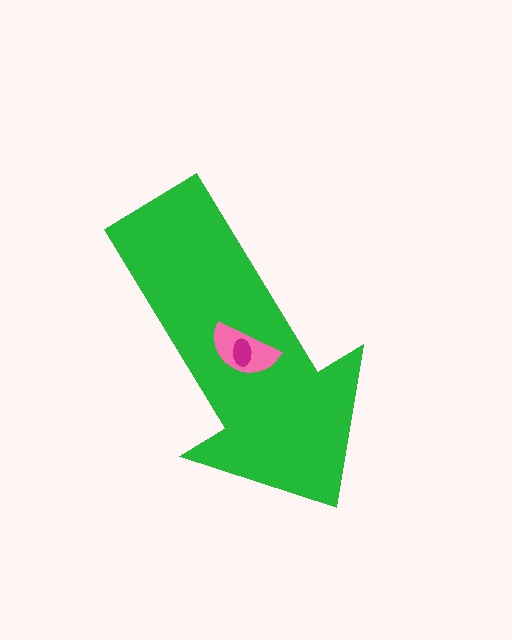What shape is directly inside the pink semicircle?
The magenta ellipse.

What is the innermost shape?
The magenta ellipse.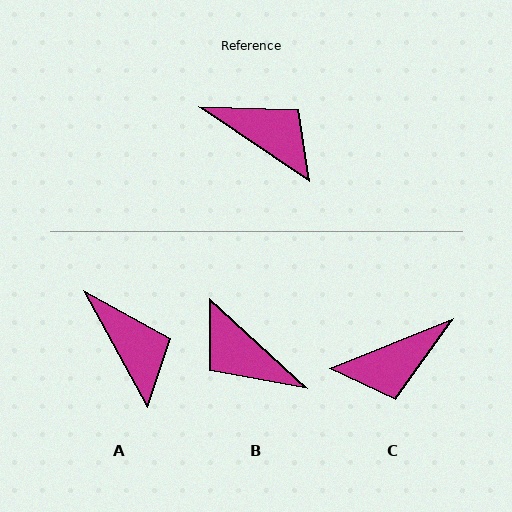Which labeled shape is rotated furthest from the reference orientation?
B, about 171 degrees away.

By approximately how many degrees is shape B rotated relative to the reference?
Approximately 171 degrees counter-clockwise.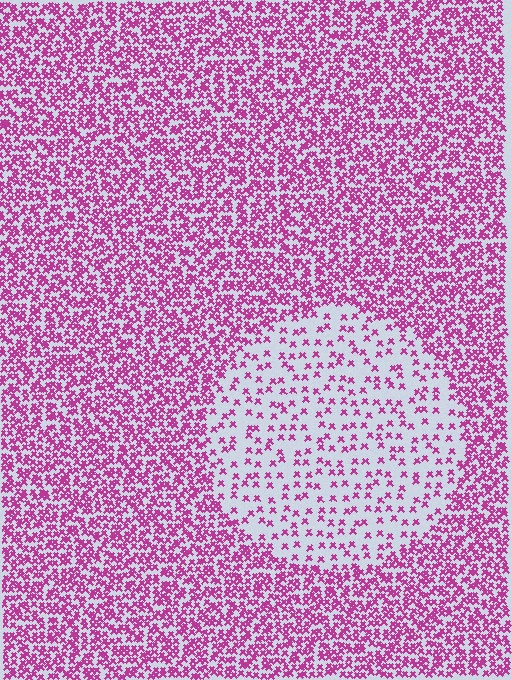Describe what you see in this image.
The image contains small magenta elements arranged at two different densities. A circle-shaped region is visible where the elements are less densely packed than the surrounding area.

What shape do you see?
I see a circle.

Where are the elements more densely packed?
The elements are more densely packed outside the circle boundary.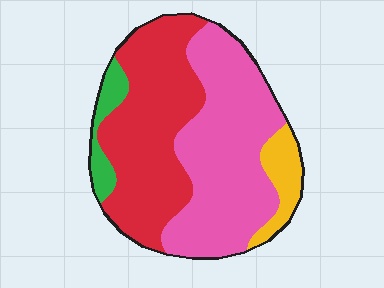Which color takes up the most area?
Pink, at roughly 45%.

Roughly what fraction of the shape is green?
Green covers 6% of the shape.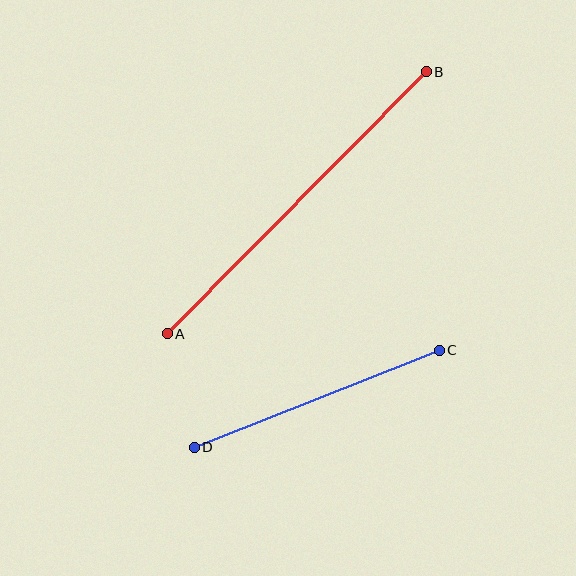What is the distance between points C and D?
The distance is approximately 264 pixels.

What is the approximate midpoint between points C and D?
The midpoint is at approximately (317, 399) pixels.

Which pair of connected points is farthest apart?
Points A and B are farthest apart.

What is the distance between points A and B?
The distance is approximately 368 pixels.